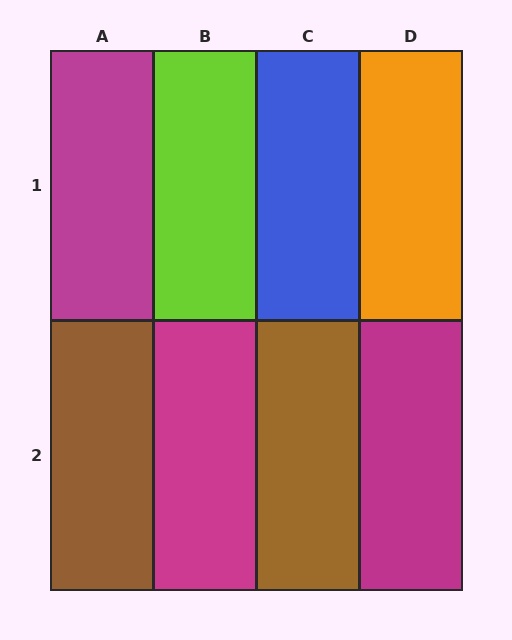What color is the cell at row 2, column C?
Brown.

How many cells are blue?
1 cell is blue.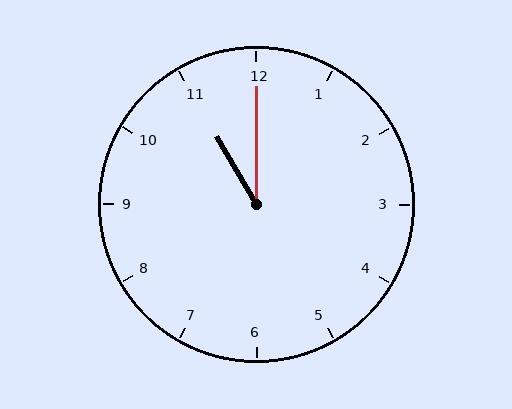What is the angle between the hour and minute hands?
Approximately 30 degrees.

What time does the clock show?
11:00.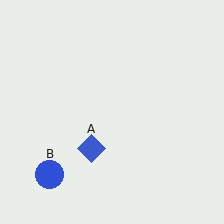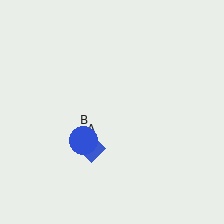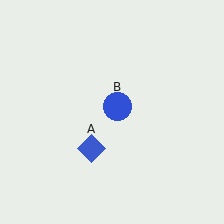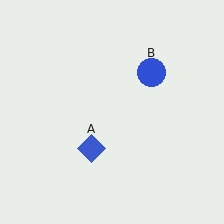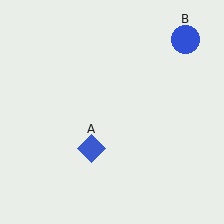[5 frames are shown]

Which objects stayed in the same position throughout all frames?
Blue diamond (object A) remained stationary.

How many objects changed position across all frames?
1 object changed position: blue circle (object B).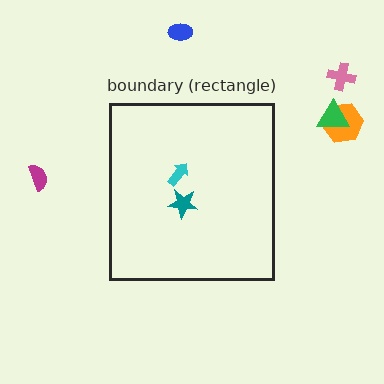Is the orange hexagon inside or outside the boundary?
Outside.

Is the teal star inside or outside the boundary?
Inside.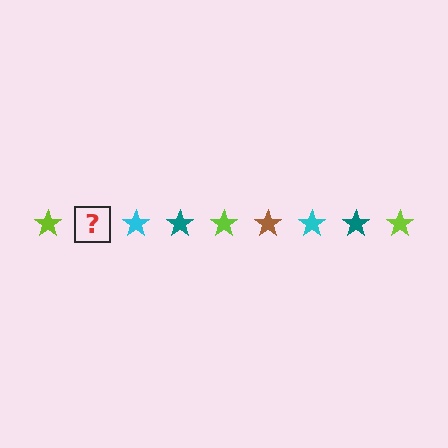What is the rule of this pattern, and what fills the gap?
The rule is that the pattern cycles through lime, brown, cyan, teal stars. The gap should be filled with a brown star.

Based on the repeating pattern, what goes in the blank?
The blank should be a brown star.